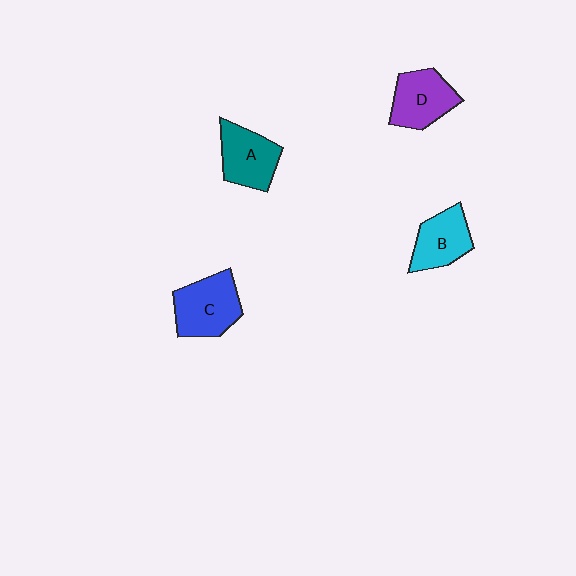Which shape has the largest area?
Shape C (blue).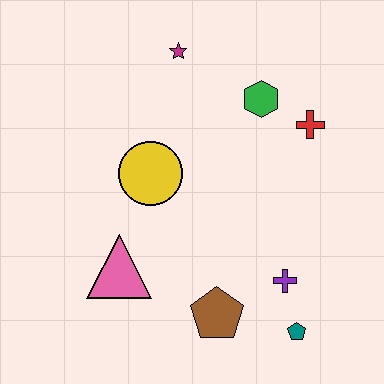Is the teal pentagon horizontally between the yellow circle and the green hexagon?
No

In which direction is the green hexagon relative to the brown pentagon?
The green hexagon is above the brown pentagon.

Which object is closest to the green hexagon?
The red cross is closest to the green hexagon.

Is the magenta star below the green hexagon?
No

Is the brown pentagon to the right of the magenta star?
Yes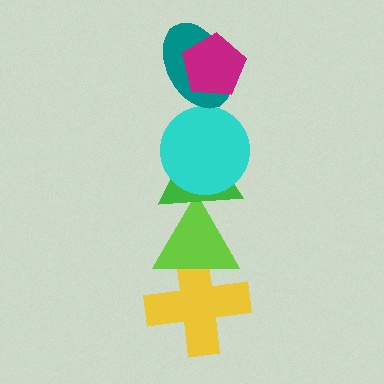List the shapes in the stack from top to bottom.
From top to bottom: the magenta pentagon, the teal ellipse, the cyan circle, the green triangle, the lime triangle, the yellow cross.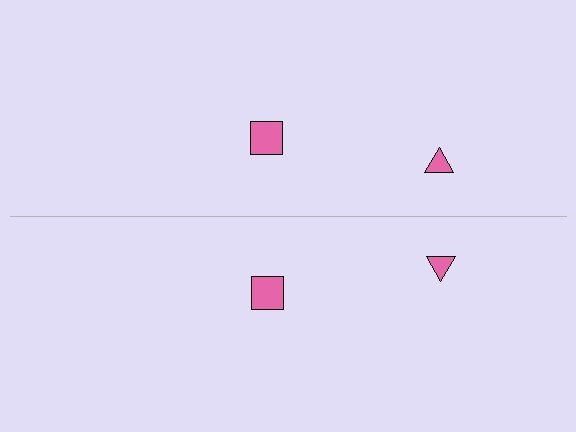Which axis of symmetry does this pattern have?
The pattern has a horizontal axis of symmetry running through the center of the image.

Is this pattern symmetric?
Yes, this pattern has bilateral (reflection) symmetry.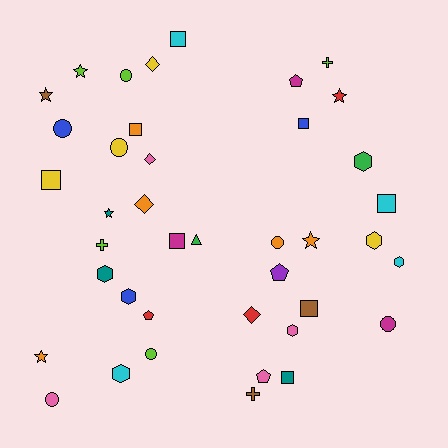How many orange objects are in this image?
There are 5 orange objects.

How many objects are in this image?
There are 40 objects.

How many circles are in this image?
There are 7 circles.